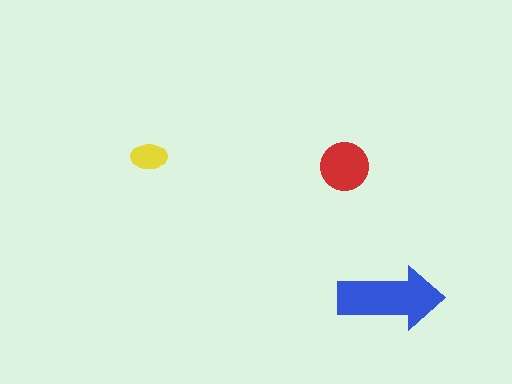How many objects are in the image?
There are 3 objects in the image.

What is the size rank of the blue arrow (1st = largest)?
1st.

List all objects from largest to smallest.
The blue arrow, the red circle, the yellow ellipse.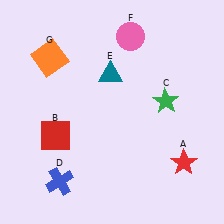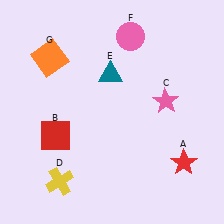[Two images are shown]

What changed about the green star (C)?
In Image 1, C is green. In Image 2, it changed to pink.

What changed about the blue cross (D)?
In Image 1, D is blue. In Image 2, it changed to yellow.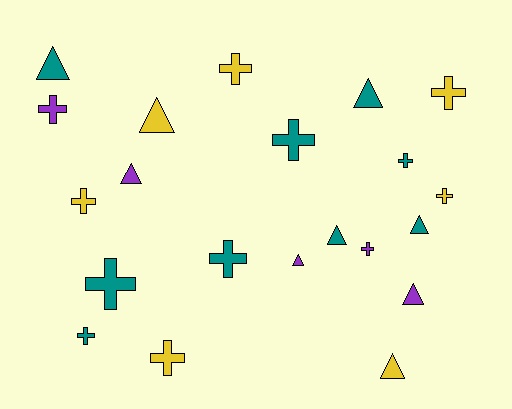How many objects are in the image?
There are 21 objects.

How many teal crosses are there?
There are 5 teal crosses.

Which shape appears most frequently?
Cross, with 12 objects.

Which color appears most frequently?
Teal, with 9 objects.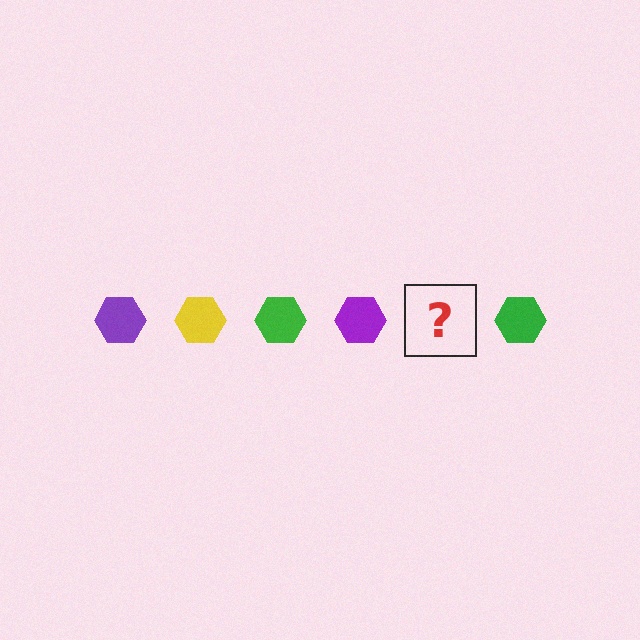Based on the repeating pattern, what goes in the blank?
The blank should be a yellow hexagon.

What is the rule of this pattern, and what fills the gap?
The rule is that the pattern cycles through purple, yellow, green hexagons. The gap should be filled with a yellow hexagon.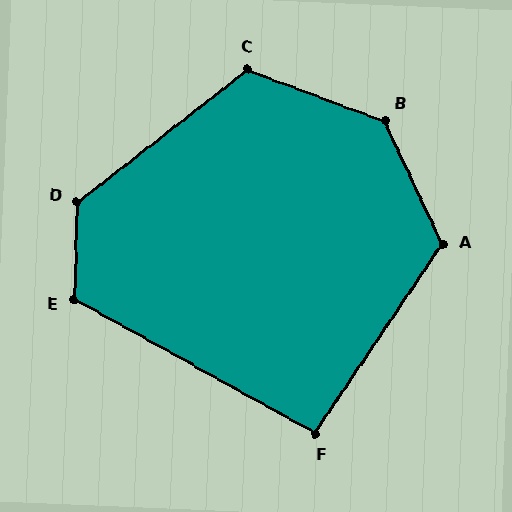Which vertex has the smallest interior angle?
F, at approximately 95 degrees.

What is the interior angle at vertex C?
Approximately 122 degrees (obtuse).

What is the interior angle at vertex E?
Approximately 117 degrees (obtuse).